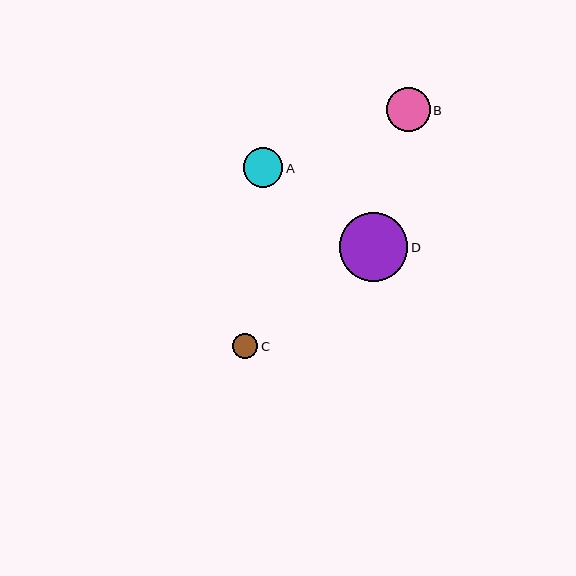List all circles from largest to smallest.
From largest to smallest: D, B, A, C.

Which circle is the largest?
Circle D is the largest with a size of approximately 68 pixels.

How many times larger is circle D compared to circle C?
Circle D is approximately 2.8 times the size of circle C.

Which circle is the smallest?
Circle C is the smallest with a size of approximately 25 pixels.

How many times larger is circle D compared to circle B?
Circle D is approximately 1.6 times the size of circle B.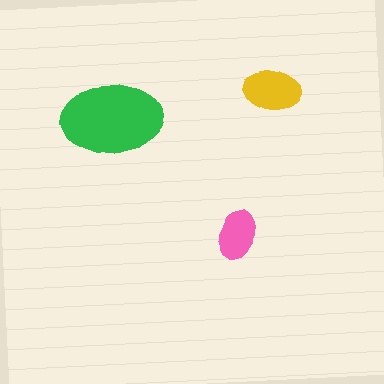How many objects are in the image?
There are 3 objects in the image.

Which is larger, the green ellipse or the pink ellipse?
The green one.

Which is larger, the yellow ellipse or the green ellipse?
The green one.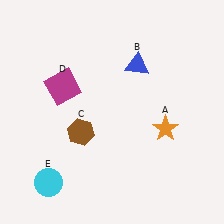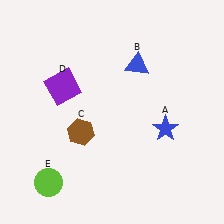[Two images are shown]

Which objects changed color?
A changed from orange to blue. D changed from magenta to purple. E changed from cyan to lime.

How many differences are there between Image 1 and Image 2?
There are 3 differences between the two images.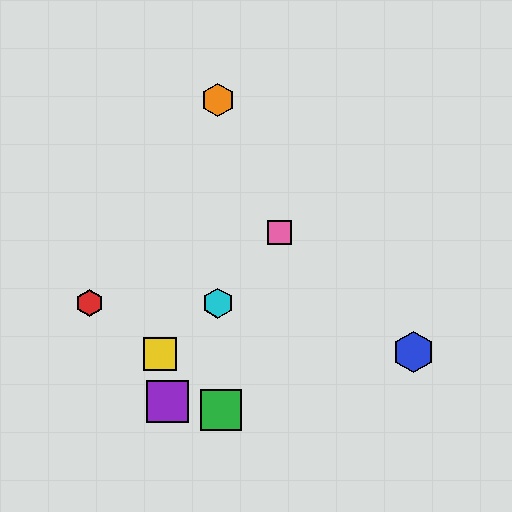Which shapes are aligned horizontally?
The red hexagon, the cyan hexagon are aligned horizontally.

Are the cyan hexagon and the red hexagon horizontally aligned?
Yes, both are at y≈303.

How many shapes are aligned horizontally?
2 shapes (the red hexagon, the cyan hexagon) are aligned horizontally.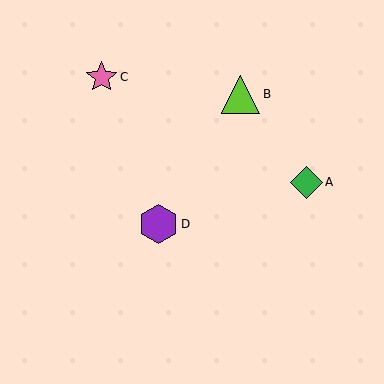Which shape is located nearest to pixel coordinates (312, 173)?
The green diamond (labeled A) at (306, 182) is nearest to that location.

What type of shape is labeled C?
Shape C is a pink star.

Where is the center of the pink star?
The center of the pink star is at (102, 77).